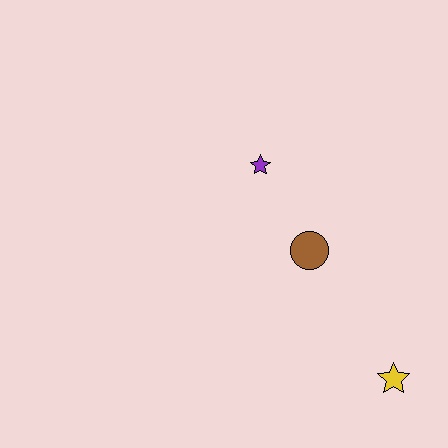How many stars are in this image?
There are 2 stars.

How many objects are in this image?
There are 3 objects.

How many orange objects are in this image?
There are no orange objects.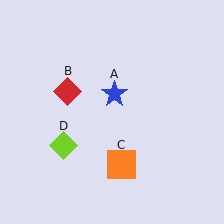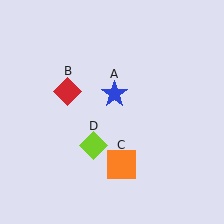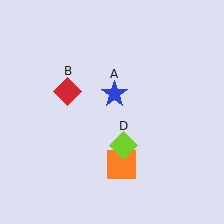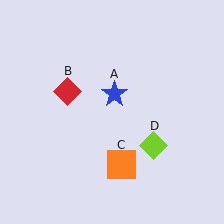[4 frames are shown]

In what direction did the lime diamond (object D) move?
The lime diamond (object D) moved right.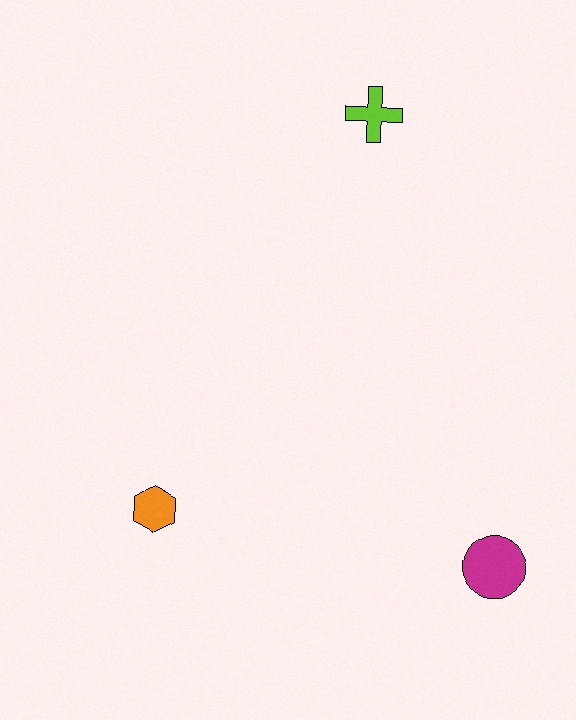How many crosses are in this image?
There is 1 cross.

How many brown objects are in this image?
There are no brown objects.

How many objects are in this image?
There are 3 objects.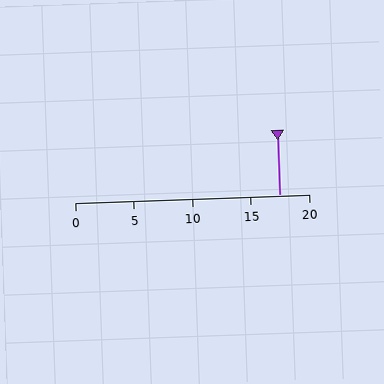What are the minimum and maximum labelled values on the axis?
The axis runs from 0 to 20.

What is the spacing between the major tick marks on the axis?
The major ticks are spaced 5 apart.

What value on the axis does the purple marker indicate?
The marker indicates approximately 17.5.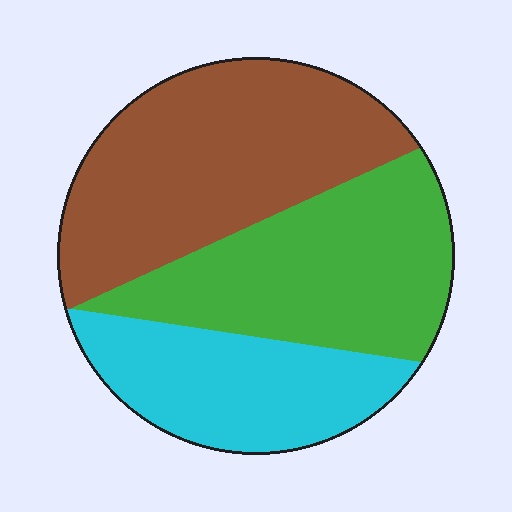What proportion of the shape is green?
Green covers 34% of the shape.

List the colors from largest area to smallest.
From largest to smallest: brown, green, cyan.